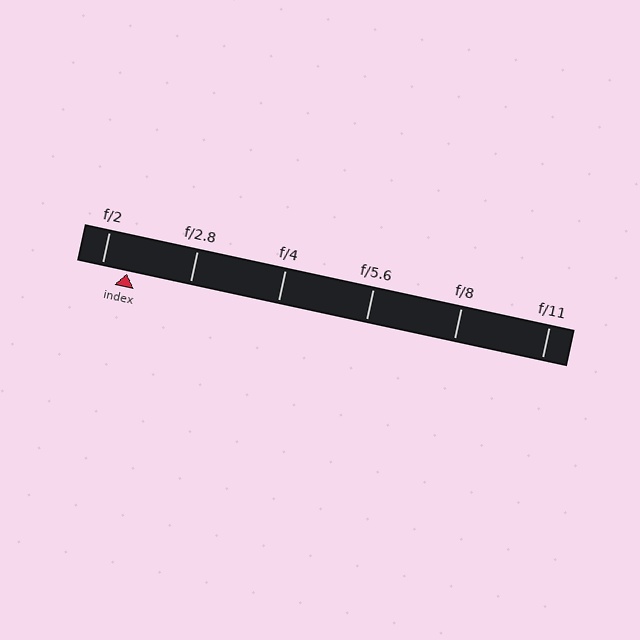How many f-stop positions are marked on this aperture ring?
There are 6 f-stop positions marked.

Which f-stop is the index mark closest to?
The index mark is closest to f/2.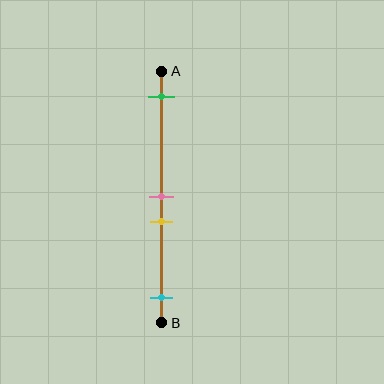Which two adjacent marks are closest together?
The pink and yellow marks are the closest adjacent pair.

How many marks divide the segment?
There are 4 marks dividing the segment.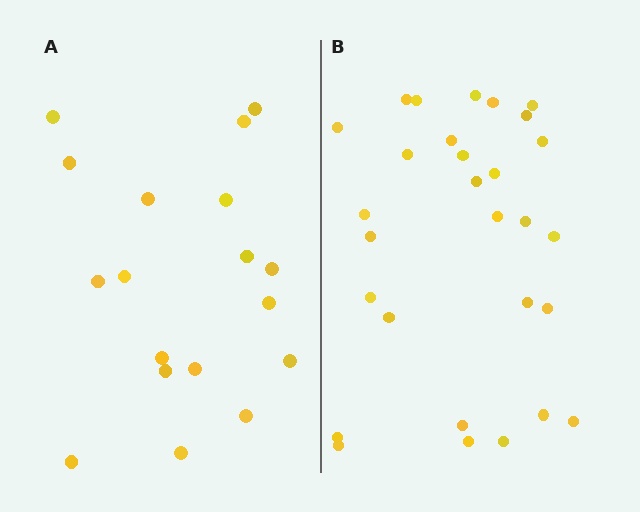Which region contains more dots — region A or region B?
Region B (the right region) has more dots.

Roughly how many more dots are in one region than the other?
Region B has roughly 12 or so more dots than region A.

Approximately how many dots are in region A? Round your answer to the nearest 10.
About 20 dots. (The exact count is 18, which rounds to 20.)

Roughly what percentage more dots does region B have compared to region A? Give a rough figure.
About 60% more.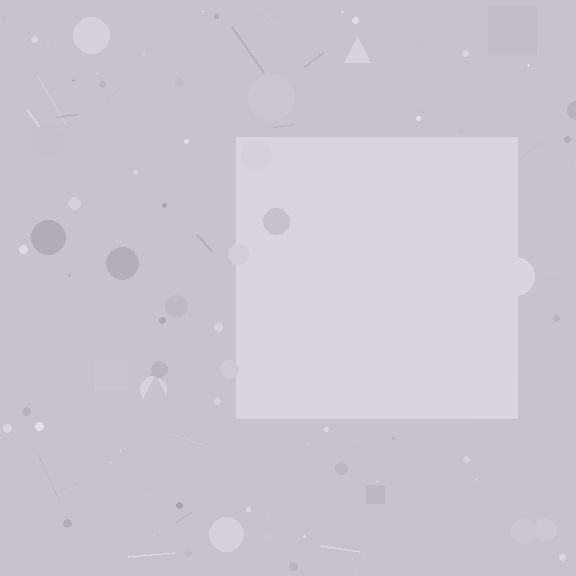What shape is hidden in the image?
A square is hidden in the image.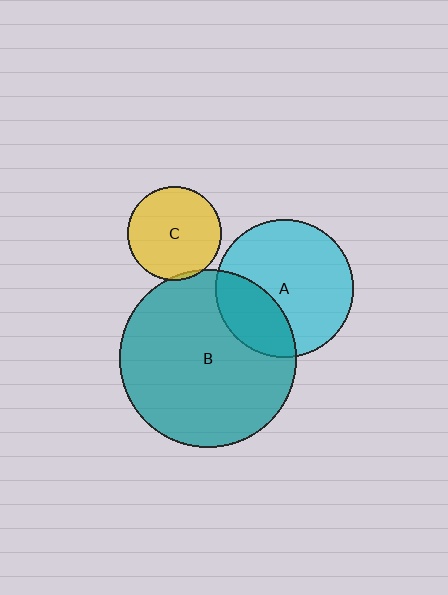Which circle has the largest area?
Circle B (teal).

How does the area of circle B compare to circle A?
Approximately 1.7 times.